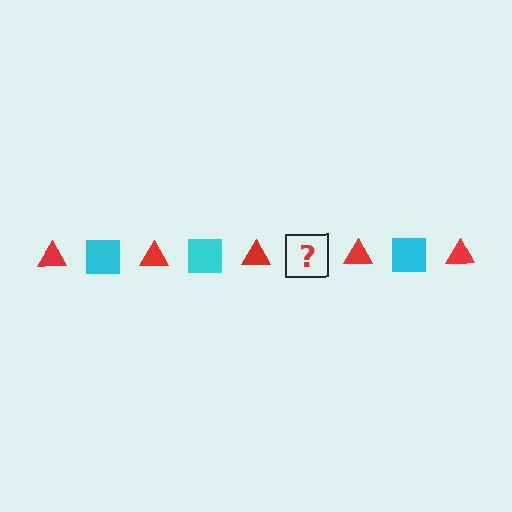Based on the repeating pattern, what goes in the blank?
The blank should be a cyan square.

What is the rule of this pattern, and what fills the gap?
The rule is that the pattern alternates between red triangle and cyan square. The gap should be filled with a cyan square.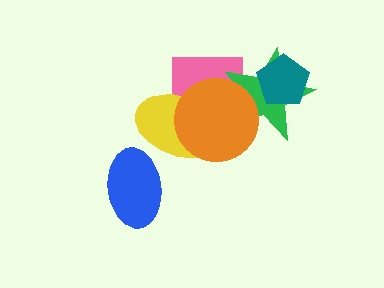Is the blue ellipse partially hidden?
Yes, it is partially covered by another shape.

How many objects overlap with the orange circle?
3 objects overlap with the orange circle.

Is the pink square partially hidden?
Yes, it is partially covered by another shape.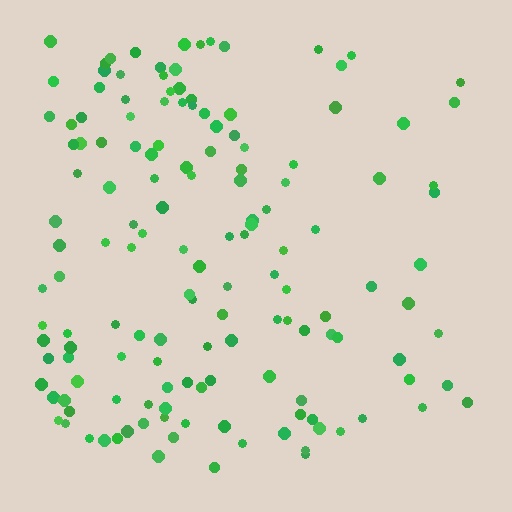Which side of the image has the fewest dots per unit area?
The right.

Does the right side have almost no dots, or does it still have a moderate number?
Still a moderate number, just noticeably fewer than the left.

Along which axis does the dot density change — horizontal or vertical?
Horizontal.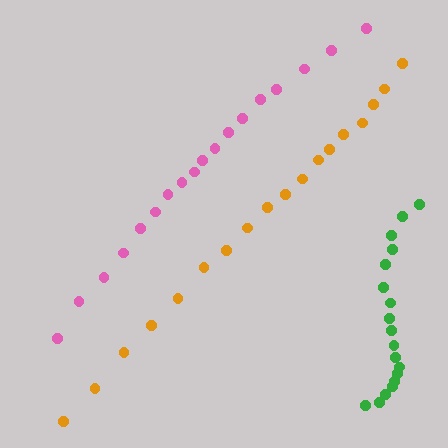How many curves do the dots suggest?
There are 3 distinct paths.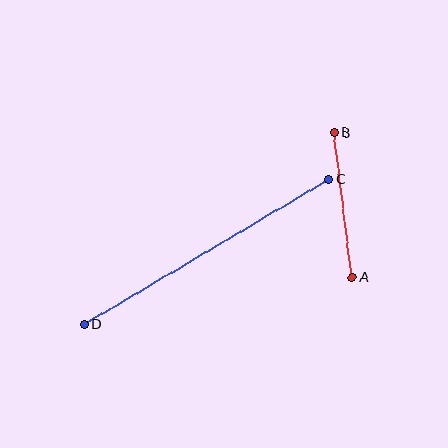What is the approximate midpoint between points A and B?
The midpoint is at approximately (343, 205) pixels.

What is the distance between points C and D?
The distance is approximately 284 pixels.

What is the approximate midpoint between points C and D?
The midpoint is at approximately (207, 252) pixels.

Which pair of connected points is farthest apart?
Points C and D are farthest apart.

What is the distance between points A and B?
The distance is approximately 146 pixels.